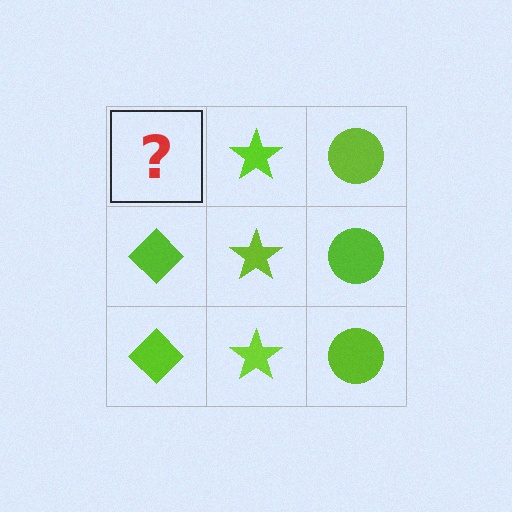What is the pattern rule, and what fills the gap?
The rule is that each column has a consistent shape. The gap should be filled with a lime diamond.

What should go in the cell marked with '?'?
The missing cell should contain a lime diamond.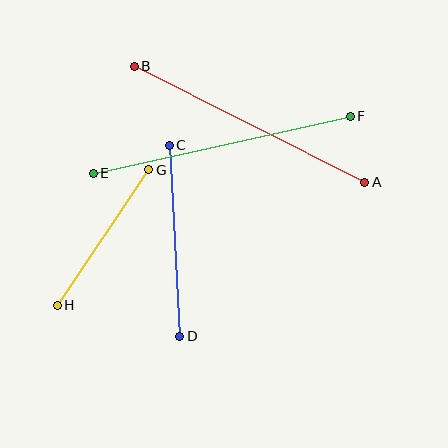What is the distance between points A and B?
The distance is approximately 258 pixels.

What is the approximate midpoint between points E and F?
The midpoint is at approximately (222, 145) pixels.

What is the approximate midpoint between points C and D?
The midpoint is at approximately (174, 241) pixels.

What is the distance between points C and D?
The distance is approximately 191 pixels.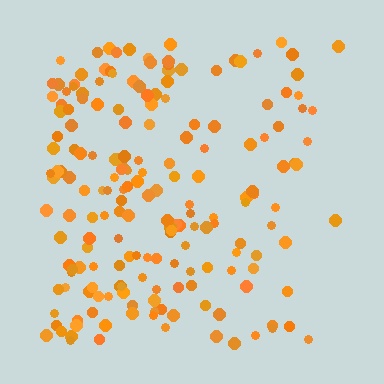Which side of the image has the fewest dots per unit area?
The right.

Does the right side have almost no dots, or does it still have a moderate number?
Still a moderate number, just noticeably fewer than the left.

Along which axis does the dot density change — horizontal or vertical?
Horizontal.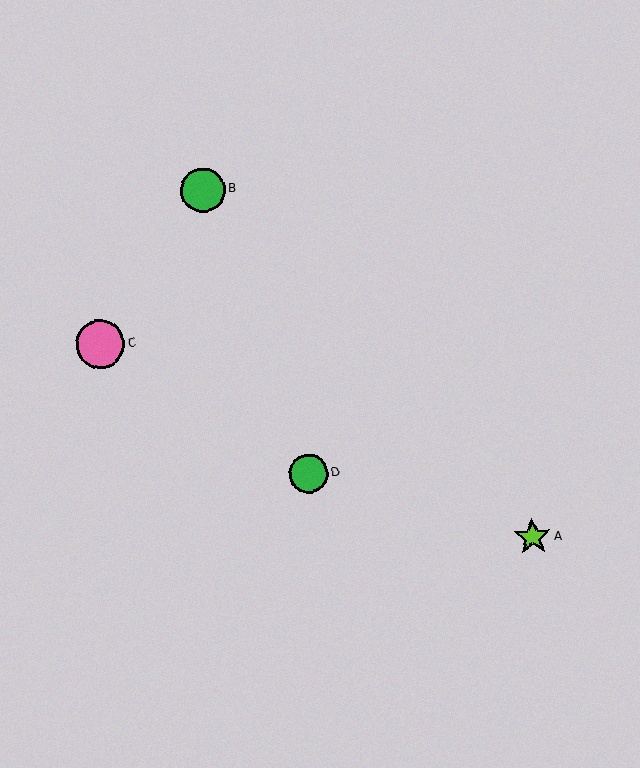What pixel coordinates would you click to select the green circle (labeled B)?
Click at (203, 190) to select the green circle B.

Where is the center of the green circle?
The center of the green circle is at (308, 474).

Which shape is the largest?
The pink circle (labeled C) is the largest.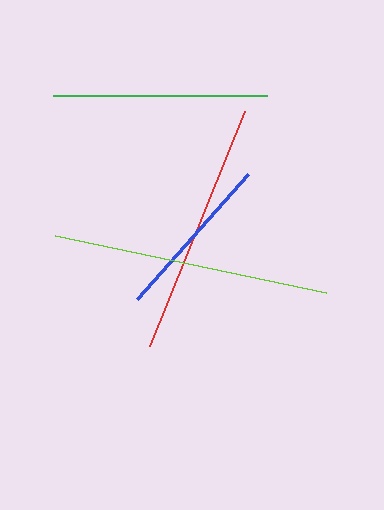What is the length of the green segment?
The green segment is approximately 214 pixels long.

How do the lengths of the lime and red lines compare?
The lime and red lines are approximately the same length.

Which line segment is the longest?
The lime line is the longest at approximately 277 pixels.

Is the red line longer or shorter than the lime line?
The lime line is longer than the red line.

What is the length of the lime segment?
The lime segment is approximately 277 pixels long.